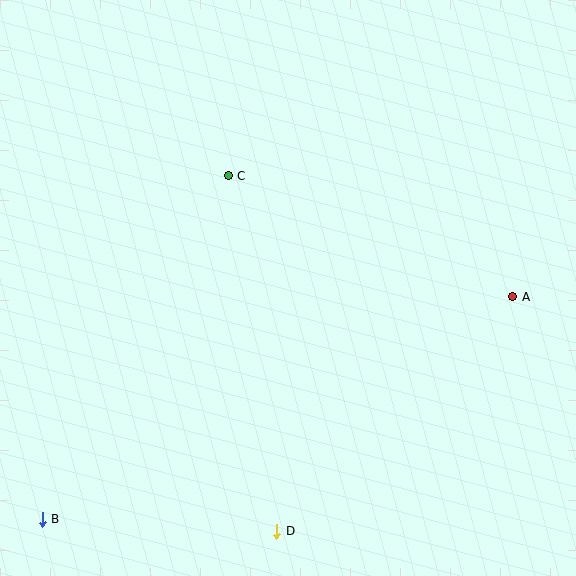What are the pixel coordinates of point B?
Point B is at (42, 519).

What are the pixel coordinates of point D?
Point D is at (277, 531).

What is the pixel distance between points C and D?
The distance between C and D is 359 pixels.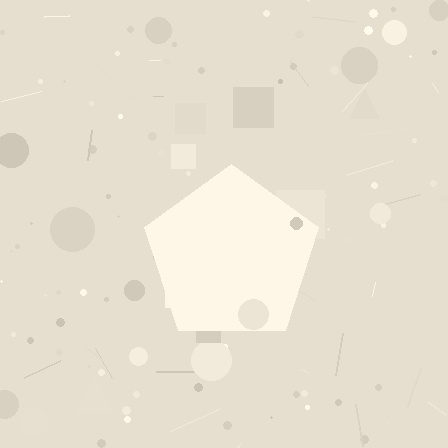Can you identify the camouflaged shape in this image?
The camouflaged shape is a pentagon.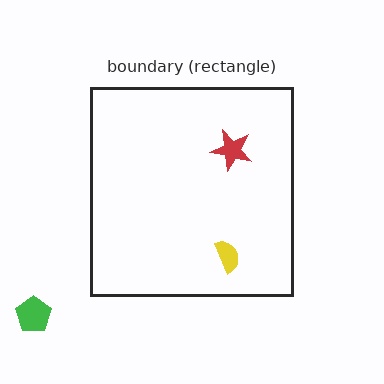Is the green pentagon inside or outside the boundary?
Outside.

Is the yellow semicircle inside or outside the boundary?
Inside.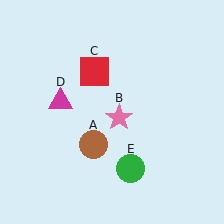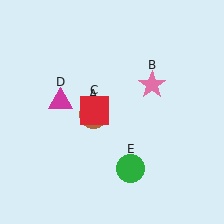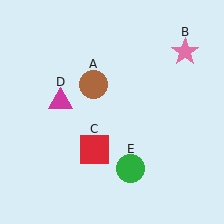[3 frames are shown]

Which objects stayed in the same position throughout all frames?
Magenta triangle (object D) and green circle (object E) remained stationary.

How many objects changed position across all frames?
3 objects changed position: brown circle (object A), pink star (object B), red square (object C).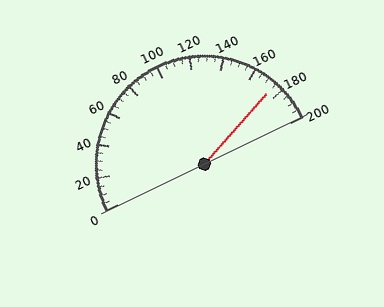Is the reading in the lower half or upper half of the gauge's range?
The reading is in the upper half of the range (0 to 200).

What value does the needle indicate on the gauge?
The needle indicates approximately 175.